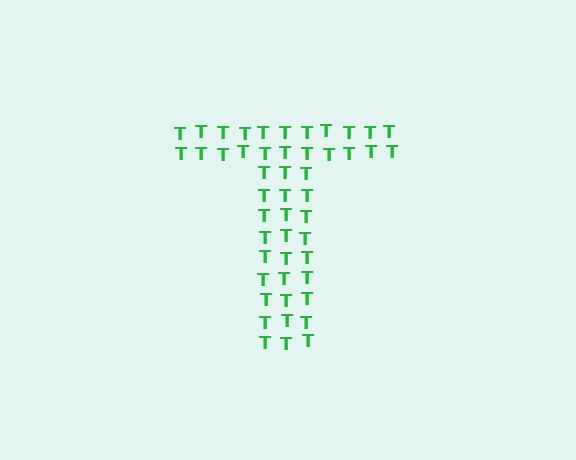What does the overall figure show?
The overall figure shows the letter T.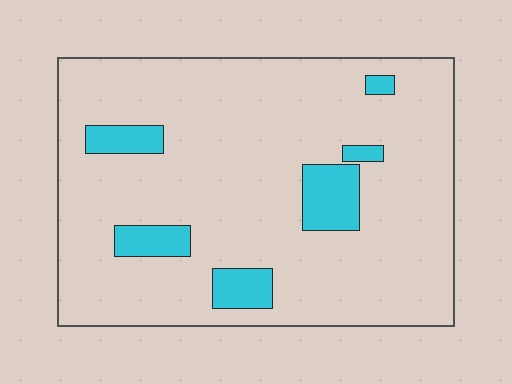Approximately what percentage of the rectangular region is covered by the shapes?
Approximately 10%.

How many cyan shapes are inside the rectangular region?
6.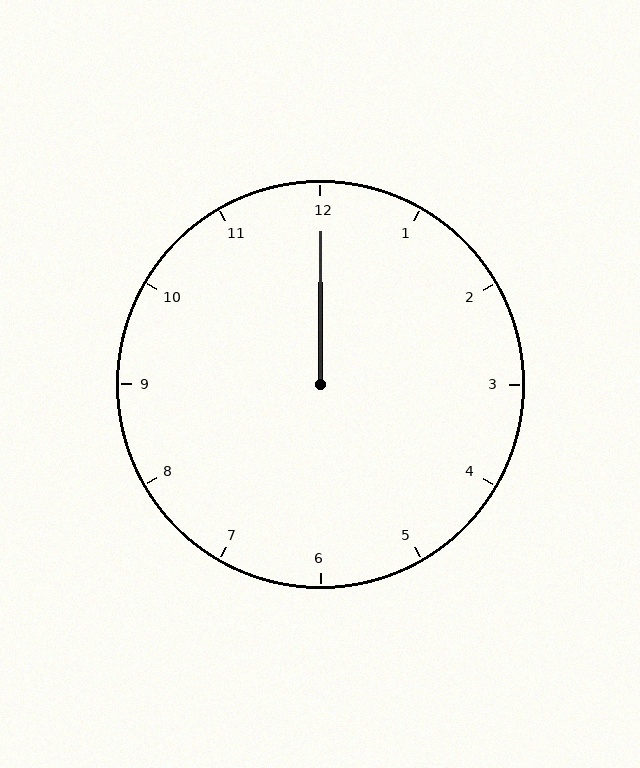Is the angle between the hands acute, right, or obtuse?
It is acute.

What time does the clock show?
12:00.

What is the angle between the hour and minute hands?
Approximately 0 degrees.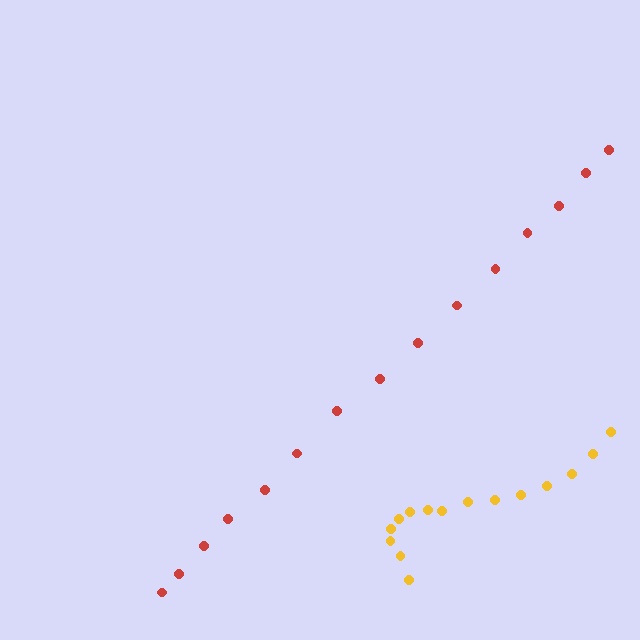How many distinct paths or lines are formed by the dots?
There are 2 distinct paths.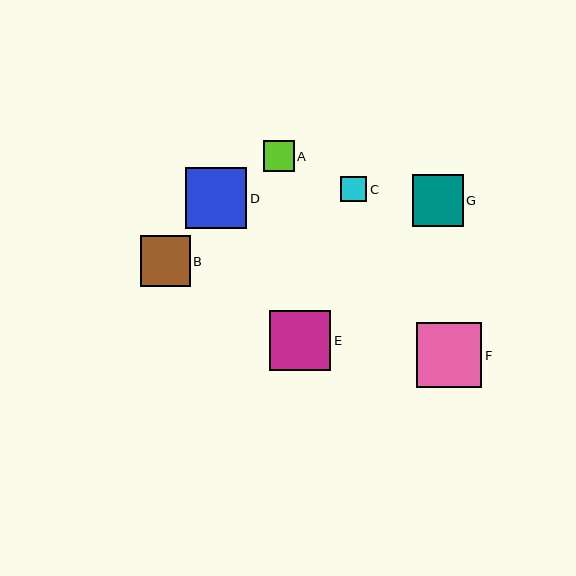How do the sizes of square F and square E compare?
Square F and square E are approximately the same size.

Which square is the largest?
Square F is the largest with a size of approximately 65 pixels.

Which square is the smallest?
Square C is the smallest with a size of approximately 26 pixels.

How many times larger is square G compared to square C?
Square G is approximately 2.0 times the size of square C.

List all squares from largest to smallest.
From largest to smallest: F, D, E, G, B, A, C.